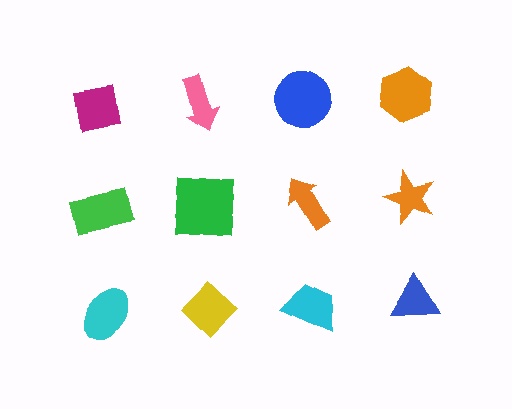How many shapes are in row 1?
4 shapes.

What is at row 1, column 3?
A blue circle.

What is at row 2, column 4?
An orange star.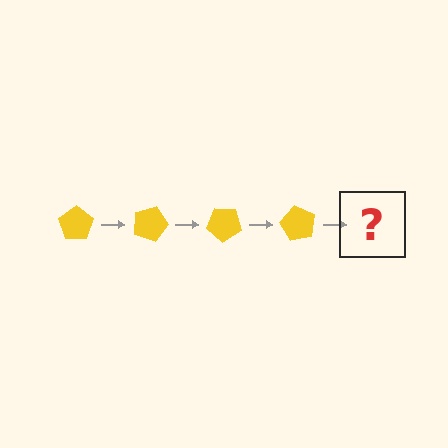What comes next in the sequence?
The next element should be a yellow pentagon rotated 80 degrees.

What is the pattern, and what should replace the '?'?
The pattern is that the pentagon rotates 20 degrees each step. The '?' should be a yellow pentagon rotated 80 degrees.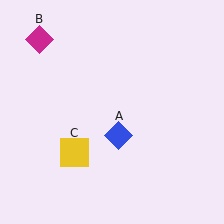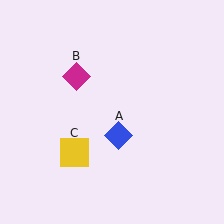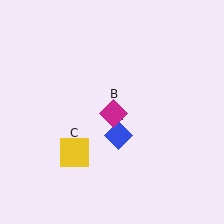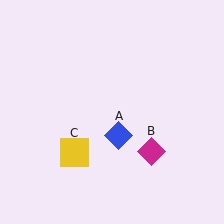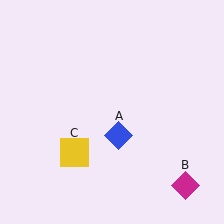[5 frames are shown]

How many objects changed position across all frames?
1 object changed position: magenta diamond (object B).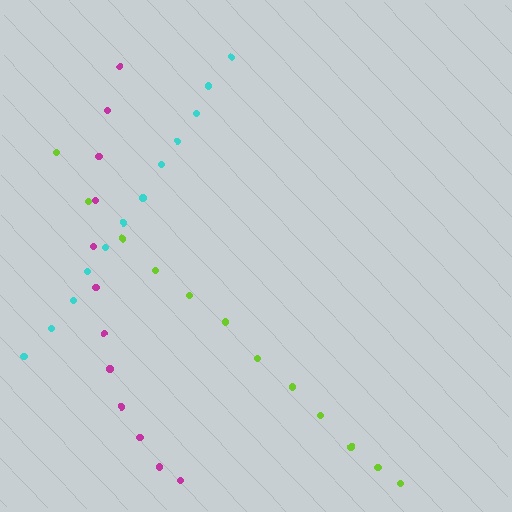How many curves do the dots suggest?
There are 3 distinct paths.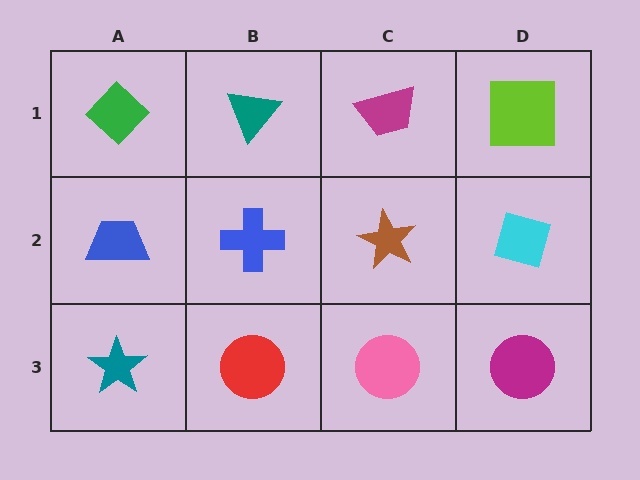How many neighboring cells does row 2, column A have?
3.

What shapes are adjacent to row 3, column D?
A cyan diamond (row 2, column D), a pink circle (row 3, column C).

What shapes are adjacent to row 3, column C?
A brown star (row 2, column C), a red circle (row 3, column B), a magenta circle (row 3, column D).